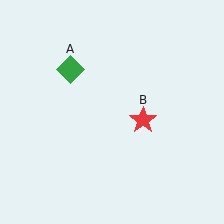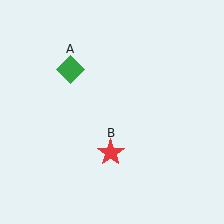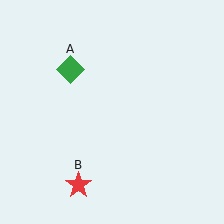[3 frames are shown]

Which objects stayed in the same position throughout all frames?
Green diamond (object A) remained stationary.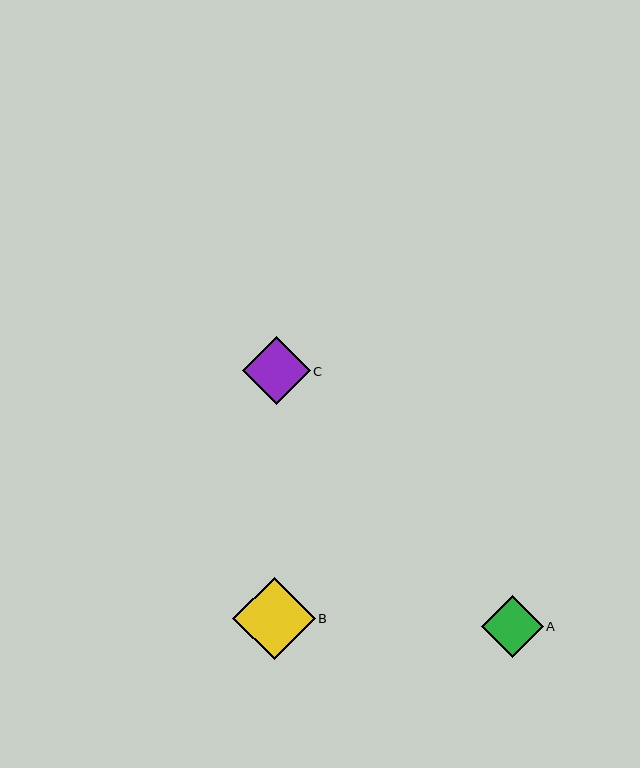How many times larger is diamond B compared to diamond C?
Diamond B is approximately 1.2 times the size of diamond C.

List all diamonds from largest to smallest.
From largest to smallest: B, C, A.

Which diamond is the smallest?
Diamond A is the smallest with a size of approximately 61 pixels.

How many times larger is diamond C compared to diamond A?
Diamond C is approximately 1.1 times the size of diamond A.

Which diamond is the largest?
Diamond B is the largest with a size of approximately 83 pixels.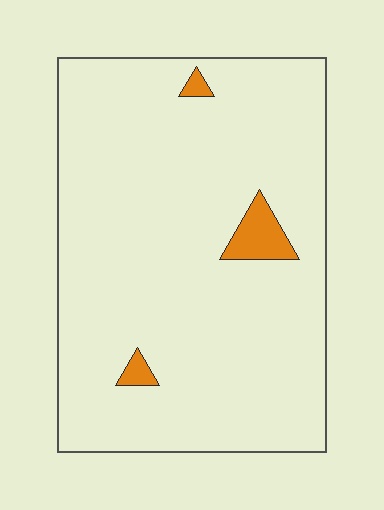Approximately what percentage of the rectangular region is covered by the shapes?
Approximately 5%.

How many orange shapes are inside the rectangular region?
3.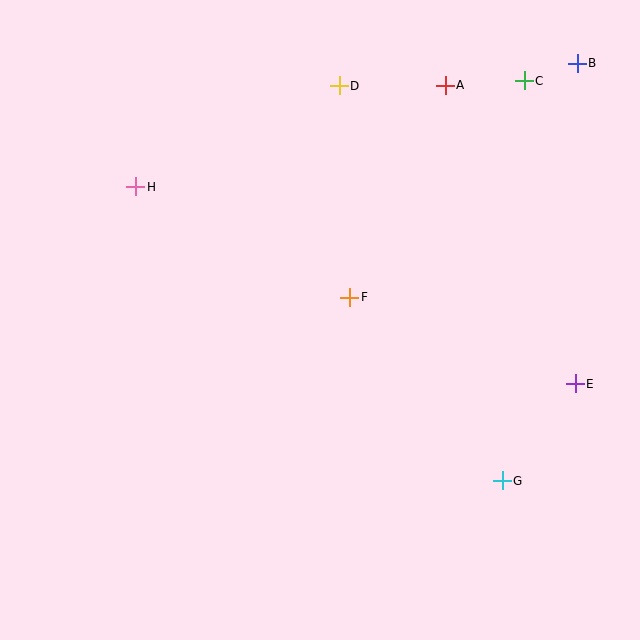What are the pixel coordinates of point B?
Point B is at (577, 63).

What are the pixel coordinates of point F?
Point F is at (350, 298).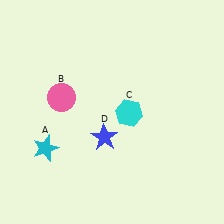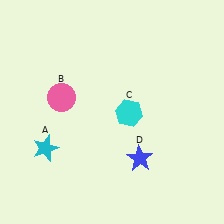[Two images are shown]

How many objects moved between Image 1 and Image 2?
1 object moved between the two images.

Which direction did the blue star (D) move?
The blue star (D) moved right.